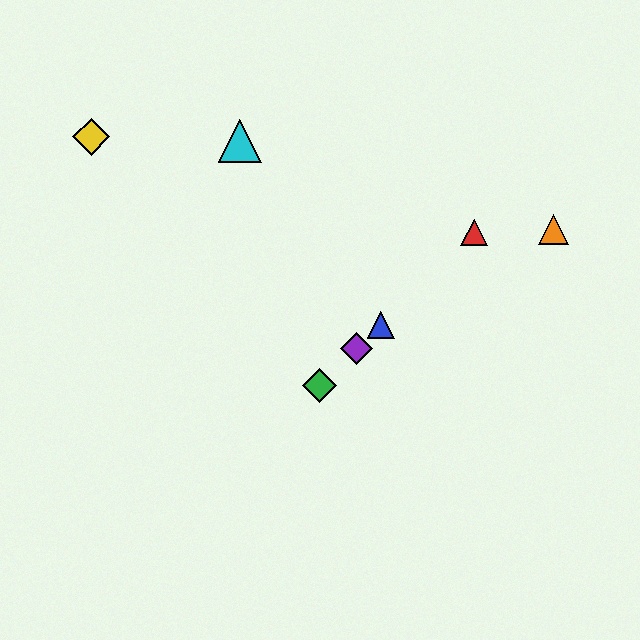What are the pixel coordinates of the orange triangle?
The orange triangle is at (554, 229).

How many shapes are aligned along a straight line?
4 shapes (the red triangle, the blue triangle, the green diamond, the purple diamond) are aligned along a straight line.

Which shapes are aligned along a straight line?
The red triangle, the blue triangle, the green diamond, the purple diamond are aligned along a straight line.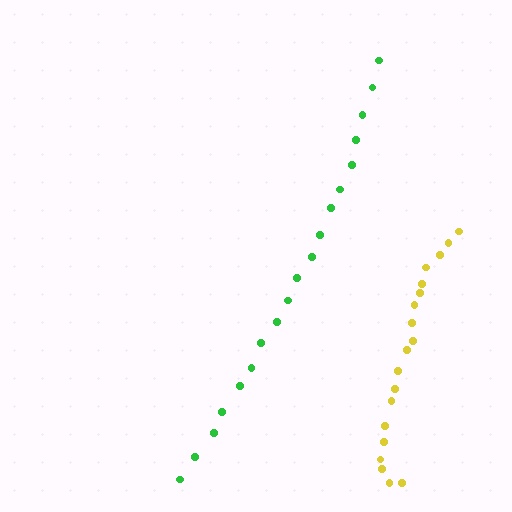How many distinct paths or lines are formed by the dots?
There are 2 distinct paths.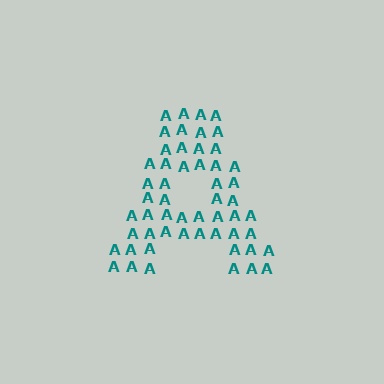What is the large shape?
The large shape is the letter A.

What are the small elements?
The small elements are letter A's.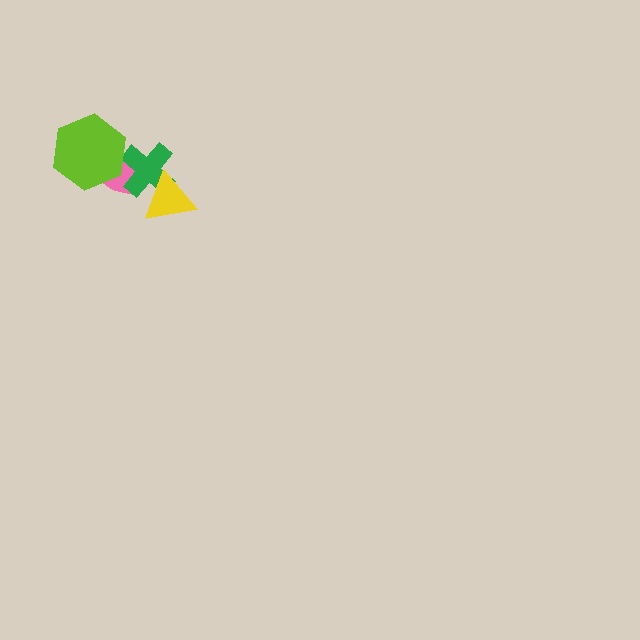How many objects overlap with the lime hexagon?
1 object overlaps with the lime hexagon.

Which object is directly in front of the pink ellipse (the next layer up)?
The green cross is directly in front of the pink ellipse.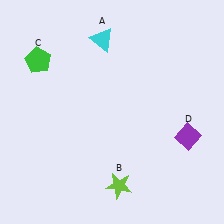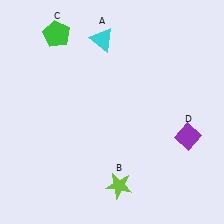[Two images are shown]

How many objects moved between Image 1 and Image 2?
1 object moved between the two images.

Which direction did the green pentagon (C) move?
The green pentagon (C) moved up.